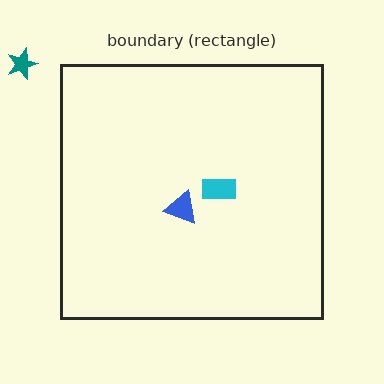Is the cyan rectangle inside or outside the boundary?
Inside.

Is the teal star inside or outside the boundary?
Outside.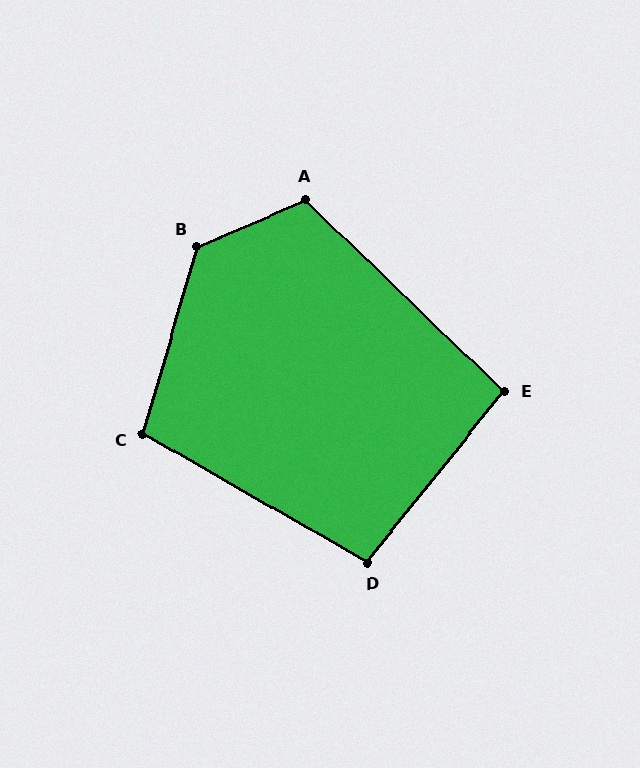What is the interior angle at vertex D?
Approximately 99 degrees (obtuse).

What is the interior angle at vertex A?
Approximately 113 degrees (obtuse).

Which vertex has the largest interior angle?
B, at approximately 129 degrees.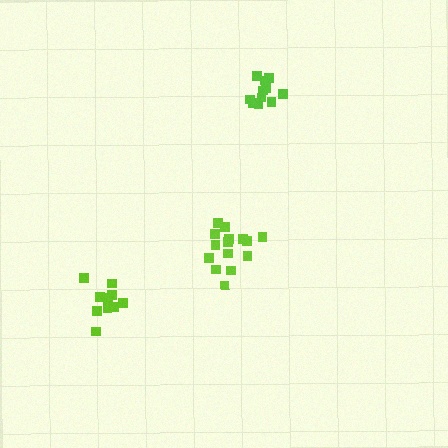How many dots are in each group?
Group 1: 11 dots, Group 2: 11 dots, Group 3: 15 dots (37 total).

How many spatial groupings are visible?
There are 3 spatial groupings.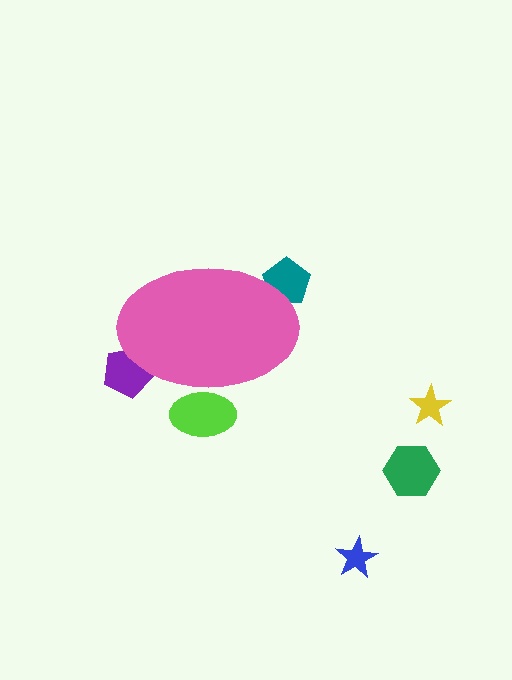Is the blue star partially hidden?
No, the blue star is fully visible.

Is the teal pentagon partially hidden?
Yes, the teal pentagon is partially hidden behind the pink ellipse.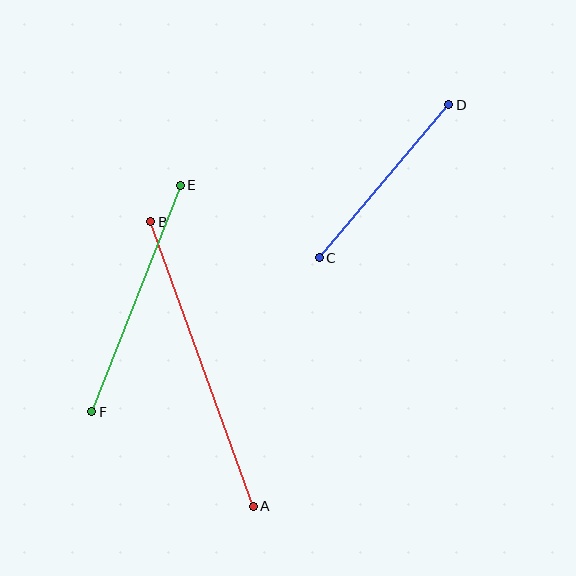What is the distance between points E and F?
The distance is approximately 243 pixels.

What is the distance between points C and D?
The distance is approximately 200 pixels.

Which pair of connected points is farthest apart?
Points A and B are farthest apart.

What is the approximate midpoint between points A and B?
The midpoint is at approximately (202, 364) pixels.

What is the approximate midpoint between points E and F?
The midpoint is at approximately (136, 299) pixels.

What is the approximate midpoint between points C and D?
The midpoint is at approximately (384, 181) pixels.